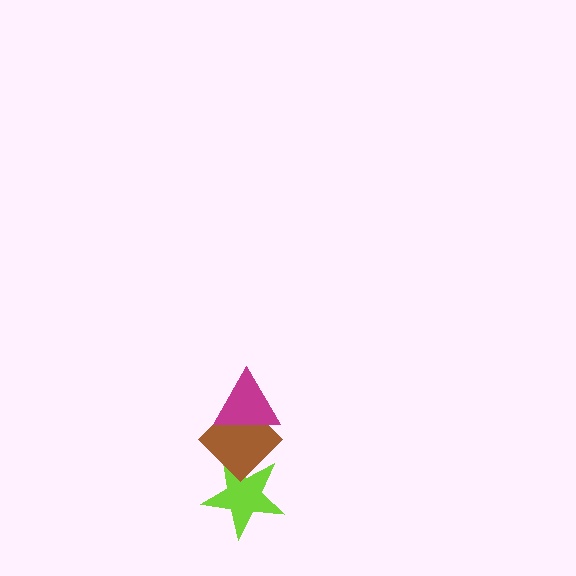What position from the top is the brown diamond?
The brown diamond is 2nd from the top.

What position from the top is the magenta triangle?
The magenta triangle is 1st from the top.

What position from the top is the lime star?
The lime star is 3rd from the top.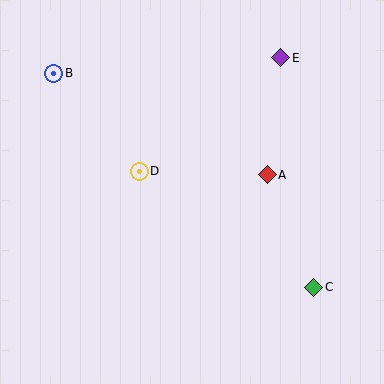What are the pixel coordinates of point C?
Point C is at (314, 287).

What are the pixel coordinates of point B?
Point B is at (54, 73).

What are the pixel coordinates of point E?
Point E is at (281, 58).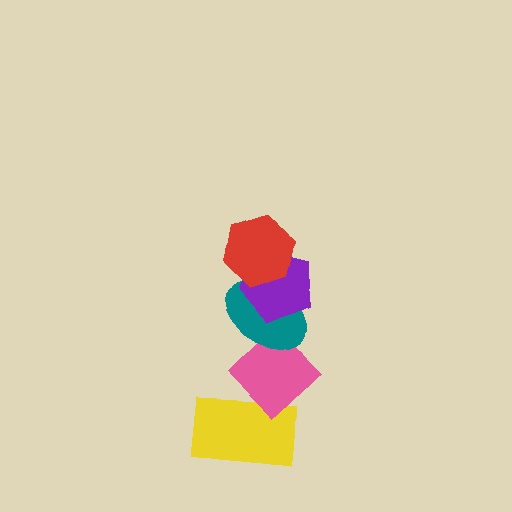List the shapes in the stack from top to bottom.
From top to bottom: the red hexagon, the purple pentagon, the teal ellipse, the pink diamond, the yellow rectangle.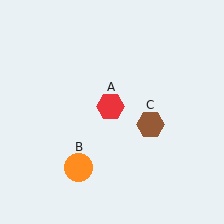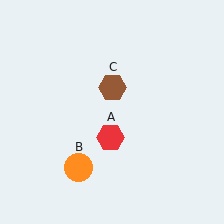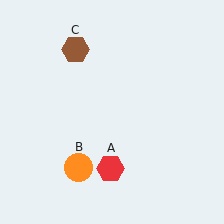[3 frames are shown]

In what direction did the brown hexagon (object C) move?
The brown hexagon (object C) moved up and to the left.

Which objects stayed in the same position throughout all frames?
Orange circle (object B) remained stationary.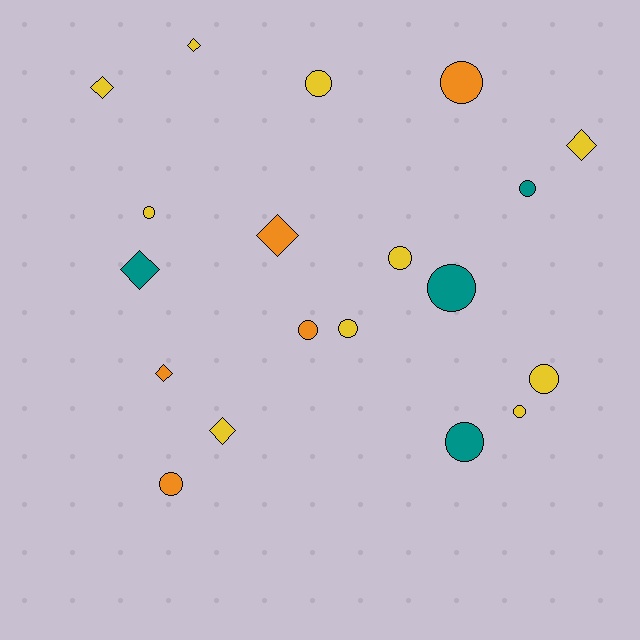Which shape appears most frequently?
Circle, with 12 objects.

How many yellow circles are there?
There are 6 yellow circles.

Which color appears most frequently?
Yellow, with 10 objects.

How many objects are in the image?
There are 19 objects.